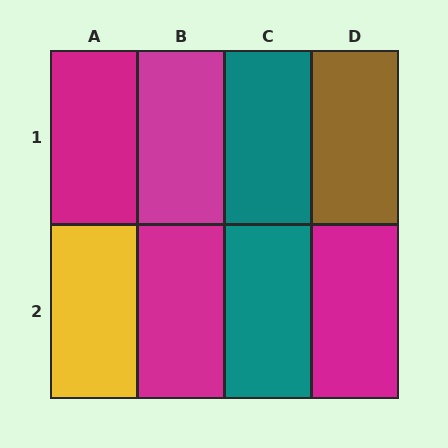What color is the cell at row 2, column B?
Magenta.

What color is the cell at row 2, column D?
Magenta.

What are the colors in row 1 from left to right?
Magenta, magenta, teal, brown.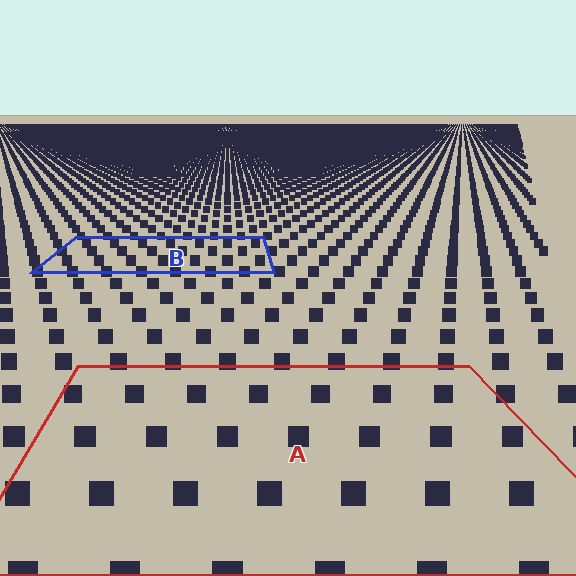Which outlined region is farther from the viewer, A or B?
Region B is farther from the viewer — the texture elements inside it appear smaller and more densely packed.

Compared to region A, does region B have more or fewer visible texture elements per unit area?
Region B has more texture elements per unit area — they are packed more densely because it is farther away.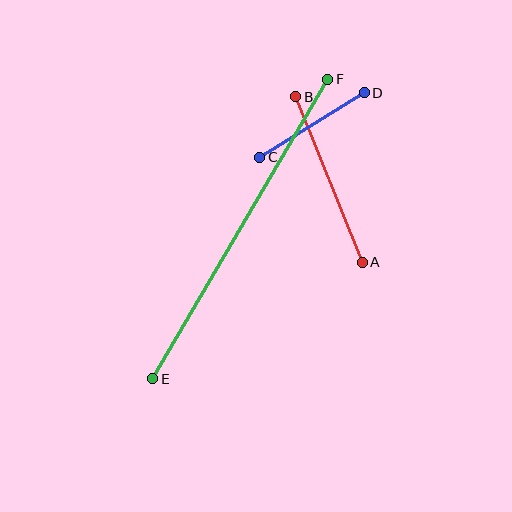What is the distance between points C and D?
The distance is approximately 123 pixels.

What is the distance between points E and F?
The distance is approximately 347 pixels.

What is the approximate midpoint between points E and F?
The midpoint is at approximately (240, 229) pixels.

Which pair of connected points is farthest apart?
Points E and F are farthest apart.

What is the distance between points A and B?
The distance is approximately 178 pixels.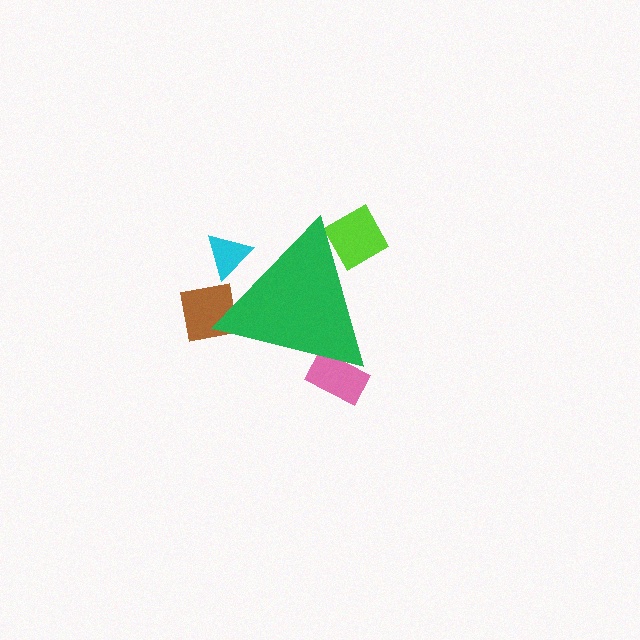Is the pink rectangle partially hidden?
Yes, the pink rectangle is partially hidden behind the green triangle.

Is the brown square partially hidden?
Yes, the brown square is partially hidden behind the green triangle.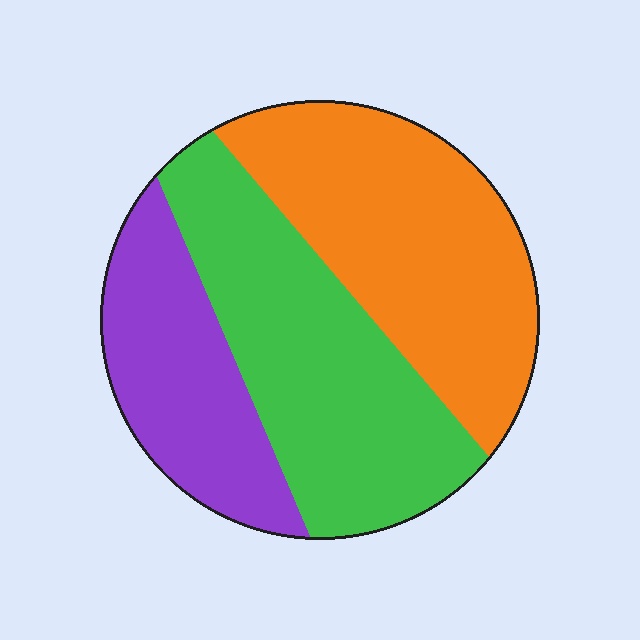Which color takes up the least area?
Purple, at roughly 25%.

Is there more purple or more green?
Green.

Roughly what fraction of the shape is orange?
Orange takes up about three eighths (3/8) of the shape.